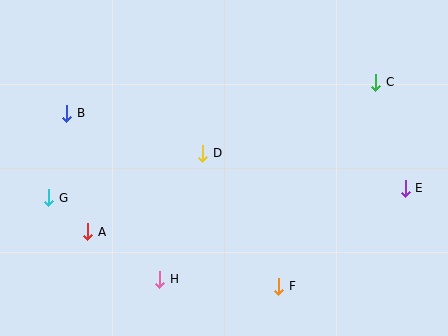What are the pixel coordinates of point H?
Point H is at (160, 279).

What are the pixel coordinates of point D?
Point D is at (203, 153).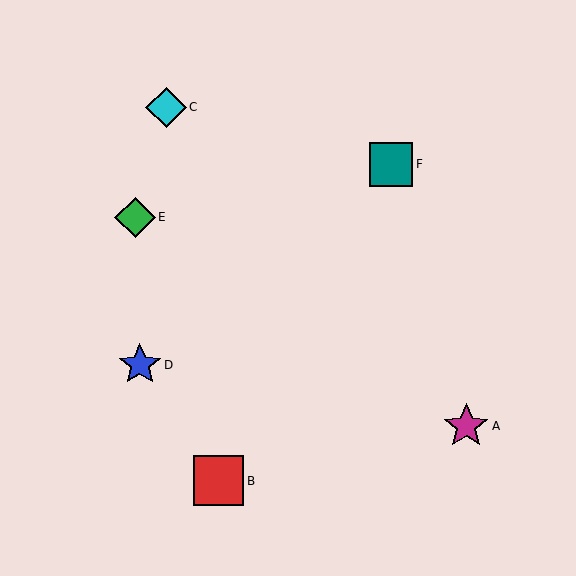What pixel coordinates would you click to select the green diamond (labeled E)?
Click at (135, 217) to select the green diamond E.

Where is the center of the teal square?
The center of the teal square is at (391, 164).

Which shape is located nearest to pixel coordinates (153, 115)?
The cyan diamond (labeled C) at (166, 107) is nearest to that location.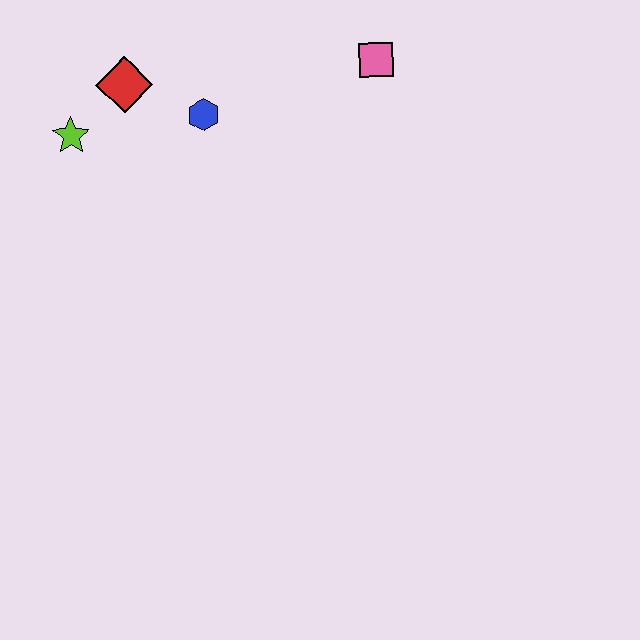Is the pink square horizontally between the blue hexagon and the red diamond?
No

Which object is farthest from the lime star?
The pink square is farthest from the lime star.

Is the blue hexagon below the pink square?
Yes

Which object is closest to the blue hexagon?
The red diamond is closest to the blue hexagon.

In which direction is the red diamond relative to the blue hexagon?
The red diamond is to the left of the blue hexagon.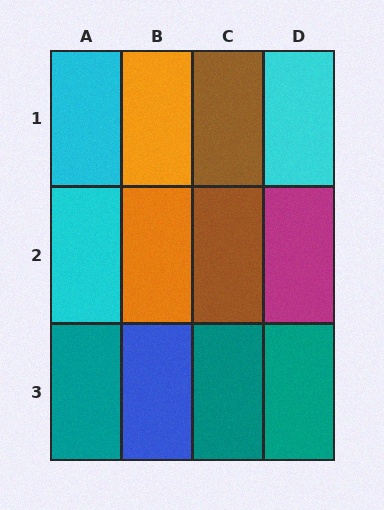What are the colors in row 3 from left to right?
Teal, blue, teal, teal.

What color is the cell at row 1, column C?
Brown.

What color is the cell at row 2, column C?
Brown.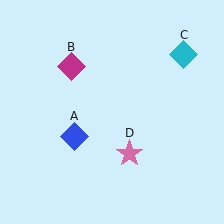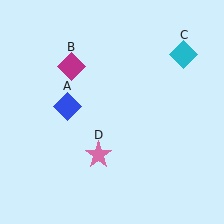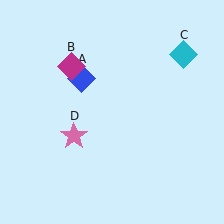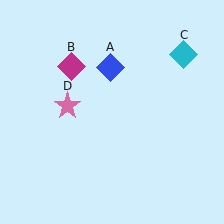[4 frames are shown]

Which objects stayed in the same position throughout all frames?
Magenta diamond (object B) and cyan diamond (object C) remained stationary.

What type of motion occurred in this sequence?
The blue diamond (object A), pink star (object D) rotated clockwise around the center of the scene.